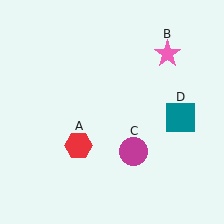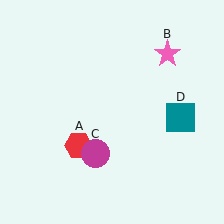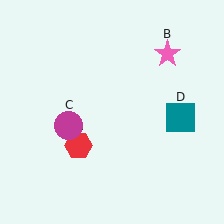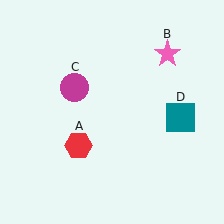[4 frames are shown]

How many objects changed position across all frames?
1 object changed position: magenta circle (object C).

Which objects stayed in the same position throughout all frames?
Red hexagon (object A) and pink star (object B) and teal square (object D) remained stationary.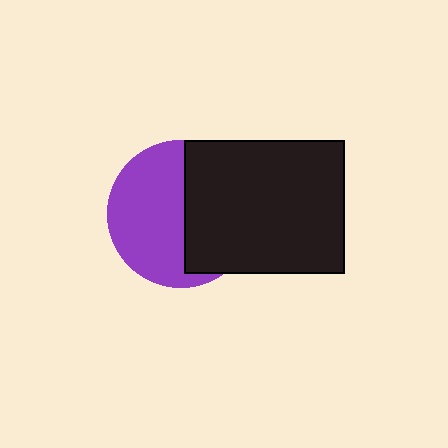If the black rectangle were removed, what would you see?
You would see the complete purple circle.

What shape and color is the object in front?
The object in front is a black rectangle.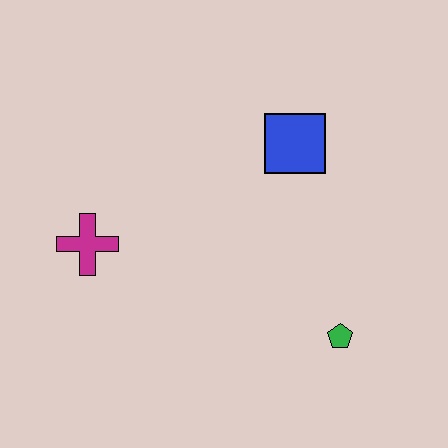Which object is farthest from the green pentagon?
The magenta cross is farthest from the green pentagon.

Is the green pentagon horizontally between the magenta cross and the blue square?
No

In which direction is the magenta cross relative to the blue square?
The magenta cross is to the left of the blue square.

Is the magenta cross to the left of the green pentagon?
Yes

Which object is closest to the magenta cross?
The blue square is closest to the magenta cross.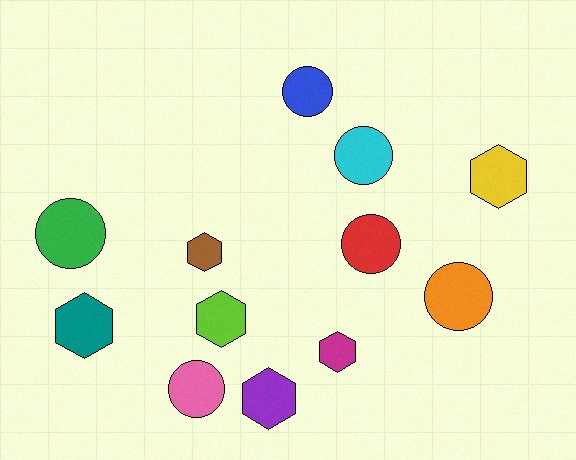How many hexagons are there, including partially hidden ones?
There are 6 hexagons.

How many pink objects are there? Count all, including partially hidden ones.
There is 1 pink object.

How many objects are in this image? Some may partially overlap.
There are 12 objects.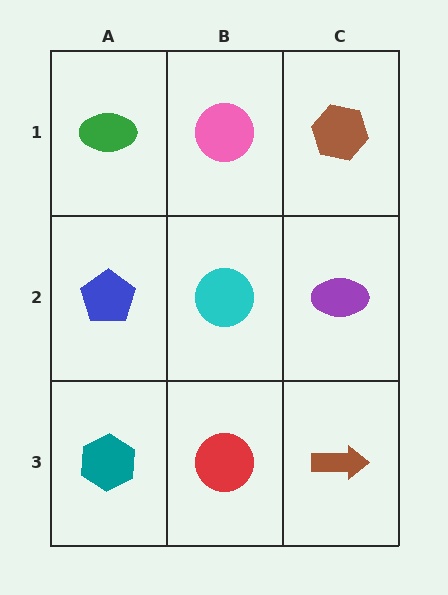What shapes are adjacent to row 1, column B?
A cyan circle (row 2, column B), a green ellipse (row 1, column A), a brown hexagon (row 1, column C).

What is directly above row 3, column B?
A cyan circle.